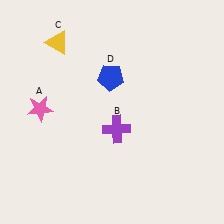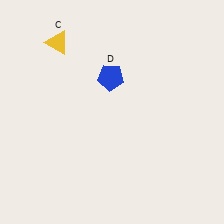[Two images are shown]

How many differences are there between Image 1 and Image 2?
There are 2 differences between the two images.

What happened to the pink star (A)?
The pink star (A) was removed in Image 2. It was in the top-left area of Image 1.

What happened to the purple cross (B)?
The purple cross (B) was removed in Image 2. It was in the bottom-right area of Image 1.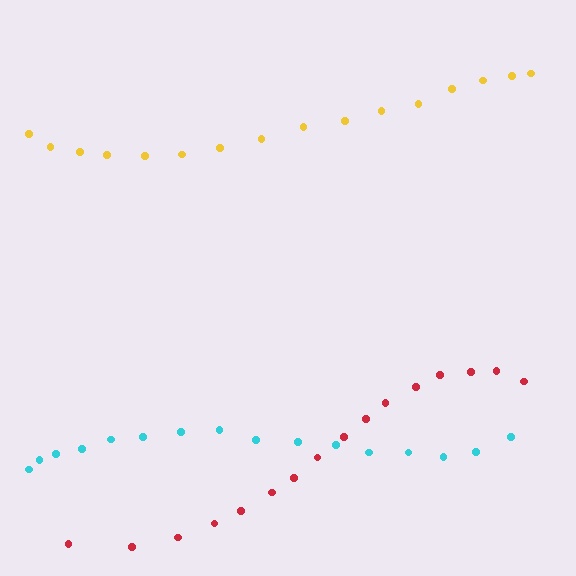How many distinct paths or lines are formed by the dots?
There are 3 distinct paths.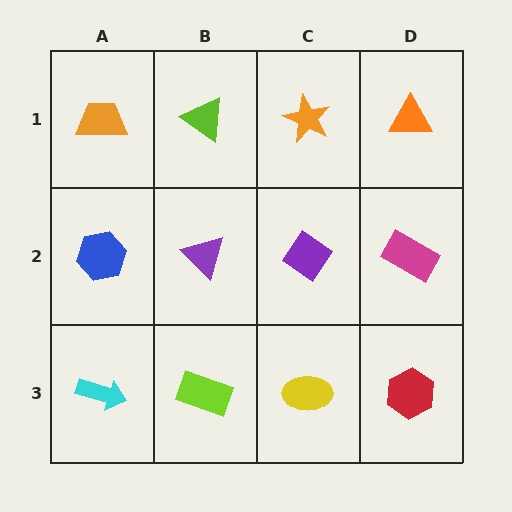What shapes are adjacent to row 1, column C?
A purple diamond (row 2, column C), a lime triangle (row 1, column B), an orange triangle (row 1, column D).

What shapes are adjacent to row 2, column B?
A lime triangle (row 1, column B), a lime rectangle (row 3, column B), a blue hexagon (row 2, column A), a purple diamond (row 2, column C).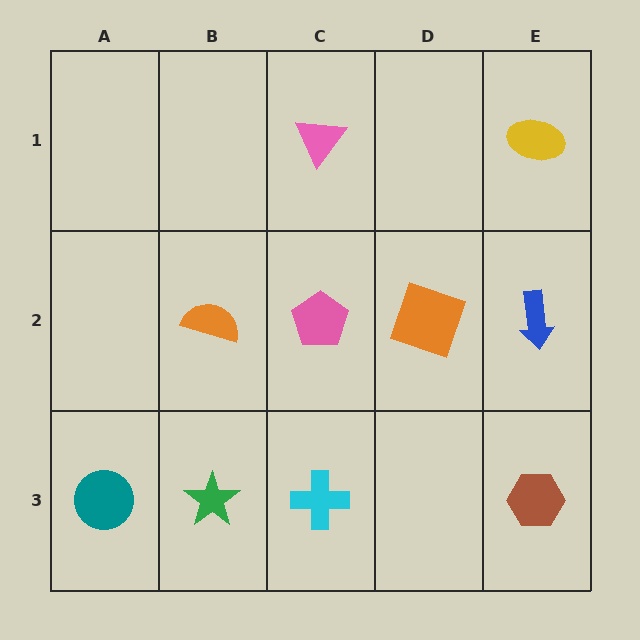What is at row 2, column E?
A blue arrow.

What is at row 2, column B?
An orange semicircle.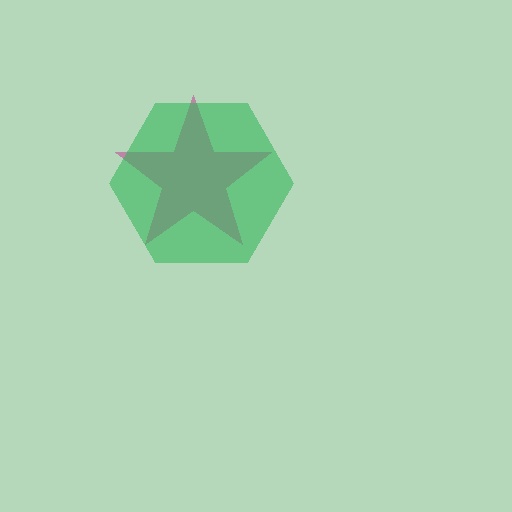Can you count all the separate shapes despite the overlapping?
Yes, there are 2 separate shapes.